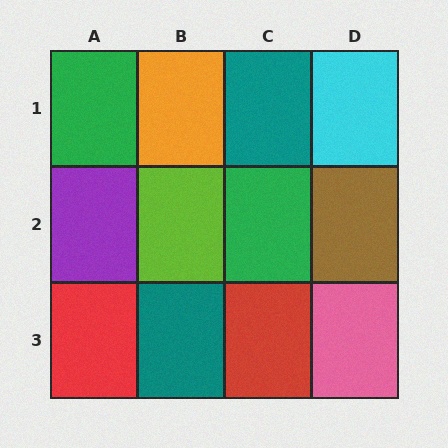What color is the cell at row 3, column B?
Teal.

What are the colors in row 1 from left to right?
Green, orange, teal, cyan.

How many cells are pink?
1 cell is pink.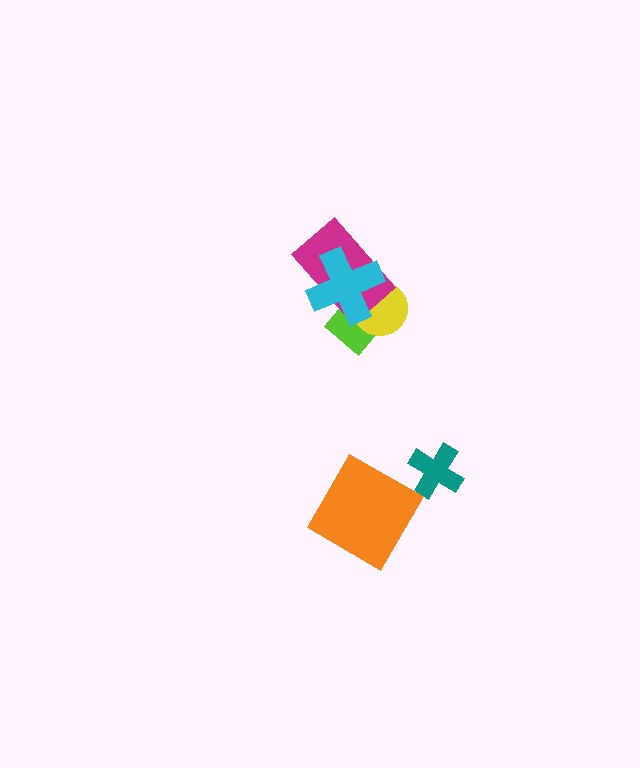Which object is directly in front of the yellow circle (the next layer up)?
The magenta rectangle is directly in front of the yellow circle.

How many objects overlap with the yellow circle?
3 objects overlap with the yellow circle.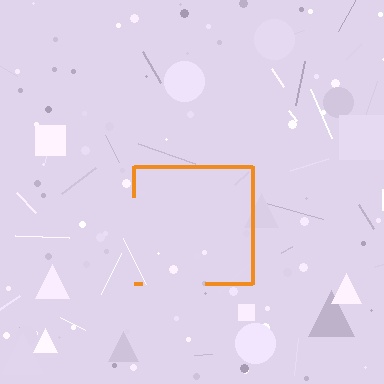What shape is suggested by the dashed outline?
The dashed outline suggests a square.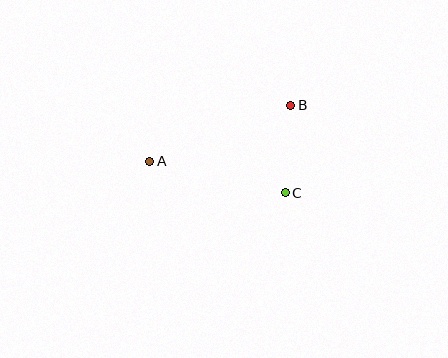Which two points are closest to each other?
Points B and C are closest to each other.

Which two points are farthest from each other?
Points A and B are farthest from each other.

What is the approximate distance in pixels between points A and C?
The distance between A and C is approximately 139 pixels.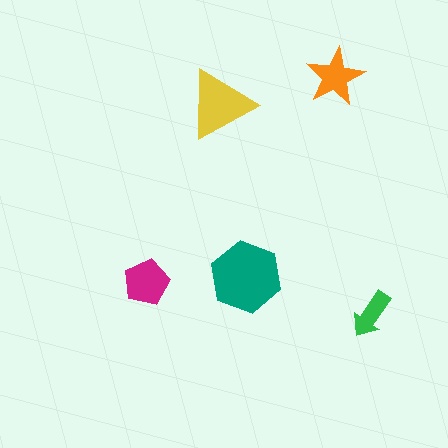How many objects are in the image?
There are 5 objects in the image.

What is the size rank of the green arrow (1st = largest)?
5th.